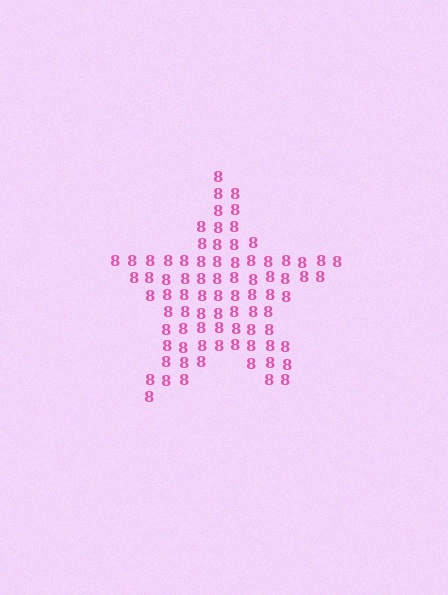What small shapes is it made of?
It is made of small digit 8's.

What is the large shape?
The large shape is a star.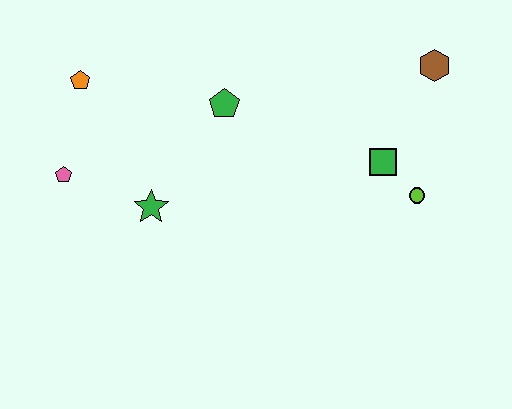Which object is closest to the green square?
The lime circle is closest to the green square.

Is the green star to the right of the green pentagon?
No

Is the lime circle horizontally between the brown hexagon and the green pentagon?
Yes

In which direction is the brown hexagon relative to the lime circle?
The brown hexagon is above the lime circle.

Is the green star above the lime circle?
No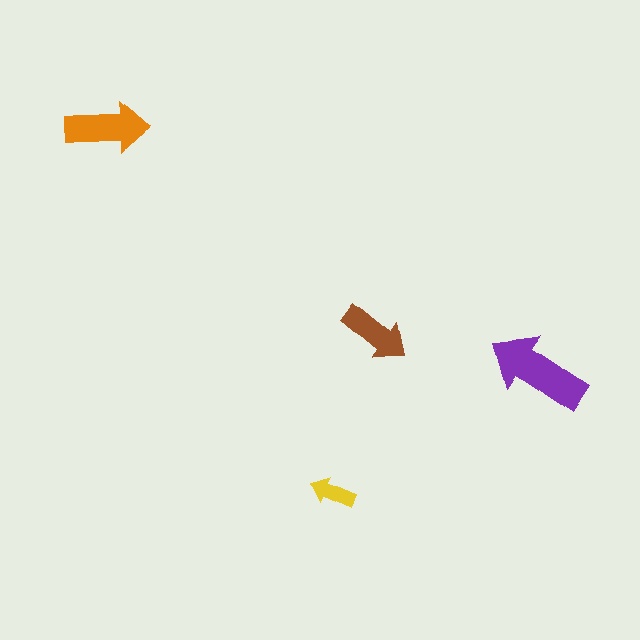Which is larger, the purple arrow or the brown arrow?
The purple one.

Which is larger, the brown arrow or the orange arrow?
The orange one.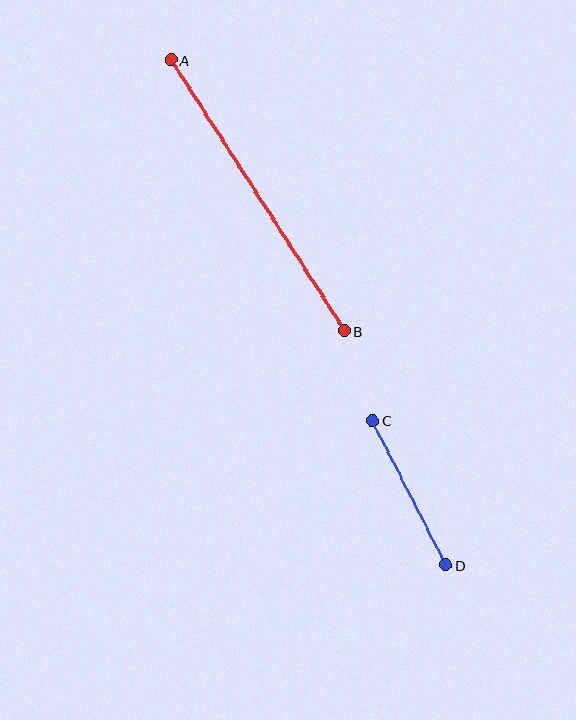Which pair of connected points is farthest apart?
Points A and B are farthest apart.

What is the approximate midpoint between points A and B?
The midpoint is at approximately (258, 195) pixels.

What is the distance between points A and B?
The distance is approximately 322 pixels.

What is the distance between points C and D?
The distance is approximately 162 pixels.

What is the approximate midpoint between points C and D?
The midpoint is at approximately (409, 493) pixels.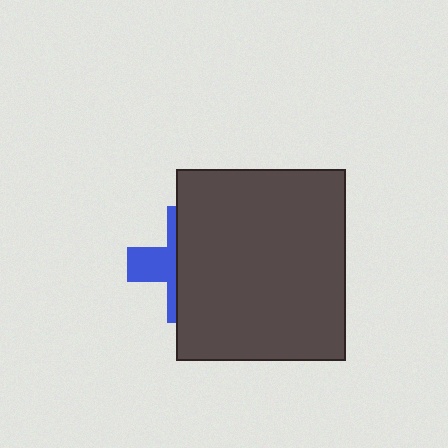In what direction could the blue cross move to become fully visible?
The blue cross could move left. That would shift it out from behind the dark gray rectangle entirely.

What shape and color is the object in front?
The object in front is a dark gray rectangle.